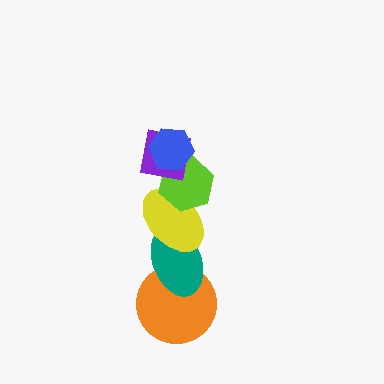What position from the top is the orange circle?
The orange circle is 6th from the top.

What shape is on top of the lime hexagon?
The purple square is on top of the lime hexagon.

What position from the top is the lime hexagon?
The lime hexagon is 3rd from the top.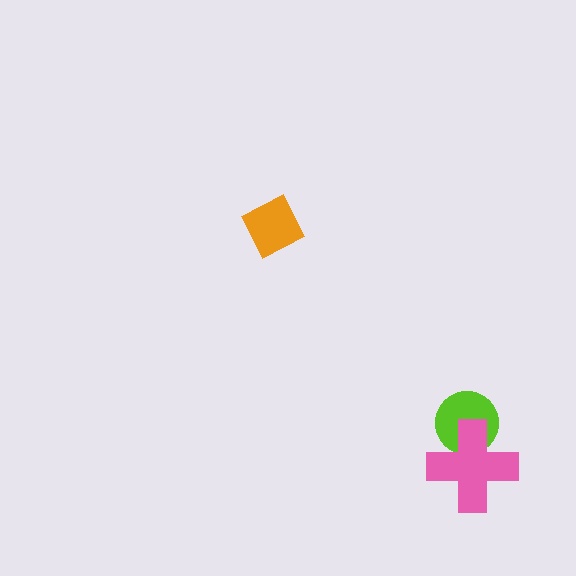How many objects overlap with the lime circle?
1 object overlaps with the lime circle.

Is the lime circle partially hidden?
Yes, it is partially covered by another shape.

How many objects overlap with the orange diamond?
0 objects overlap with the orange diamond.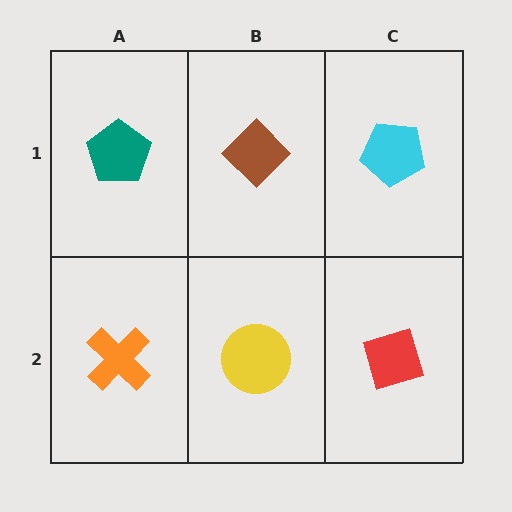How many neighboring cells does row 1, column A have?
2.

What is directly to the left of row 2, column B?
An orange cross.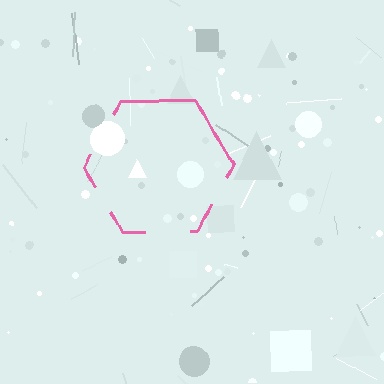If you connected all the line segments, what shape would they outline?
They would outline a hexagon.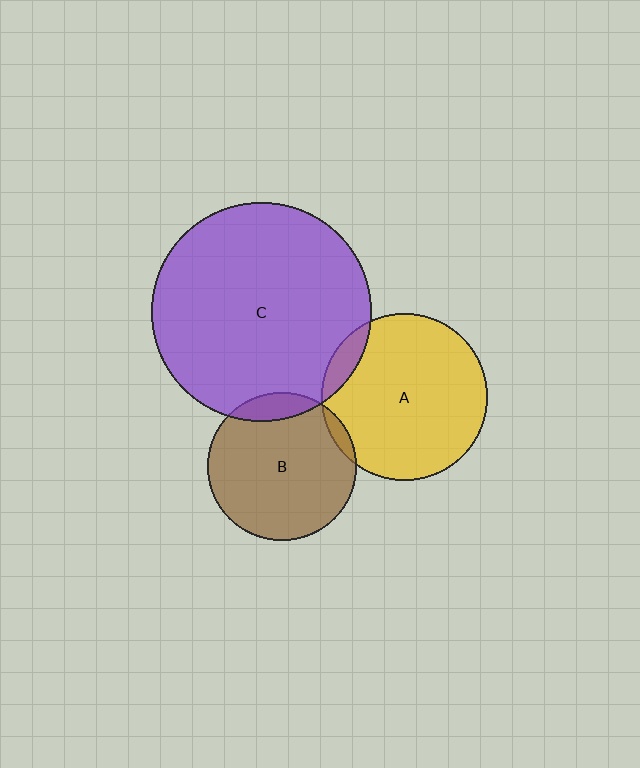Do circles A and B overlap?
Yes.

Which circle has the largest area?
Circle C (purple).